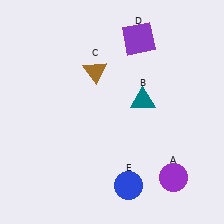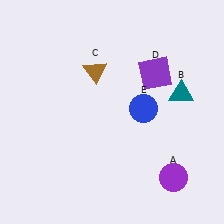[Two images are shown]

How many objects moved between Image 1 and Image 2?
3 objects moved between the two images.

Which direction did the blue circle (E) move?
The blue circle (E) moved up.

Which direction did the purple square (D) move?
The purple square (D) moved down.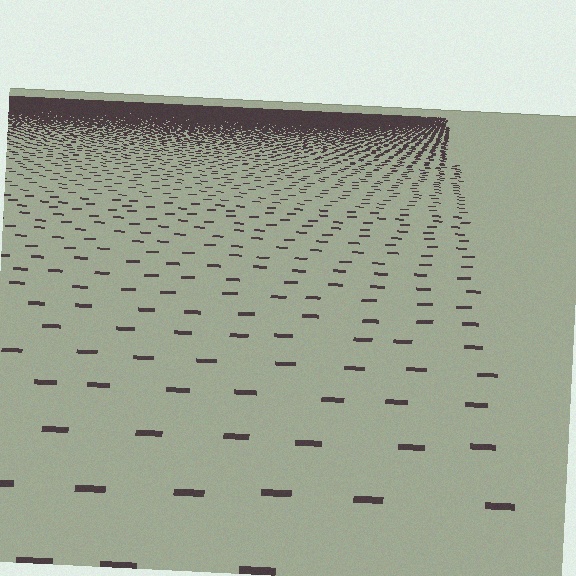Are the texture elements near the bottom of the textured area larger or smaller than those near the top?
Larger. Near the bottom, elements are closer to the viewer and appear at a bigger on-screen size.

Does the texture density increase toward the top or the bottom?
Density increases toward the top.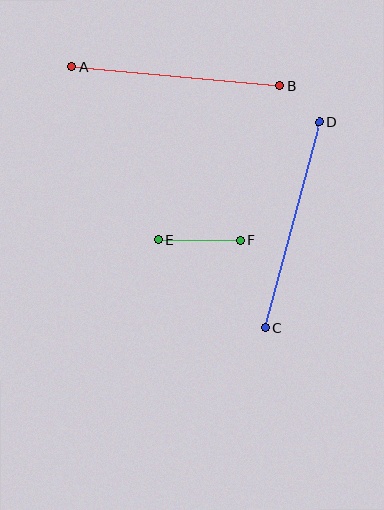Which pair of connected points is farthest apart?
Points C and D are farthest apart.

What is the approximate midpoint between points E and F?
The midpoint is at approximately (199, 240) pixels.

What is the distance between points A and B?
The distance is approximately 209 pixels.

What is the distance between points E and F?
The distance is approximately 82 pixels.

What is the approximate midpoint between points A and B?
The midpoint is at approximately (176, 77) pixels.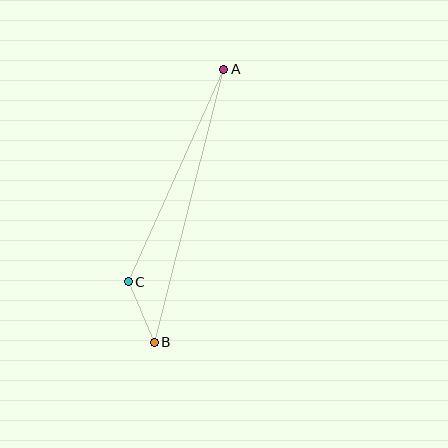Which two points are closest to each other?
Points B and C are closest to each other.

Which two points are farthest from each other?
Points A and B are farthest from each other.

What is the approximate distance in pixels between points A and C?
The distance between A and C is approximately 233 pixels.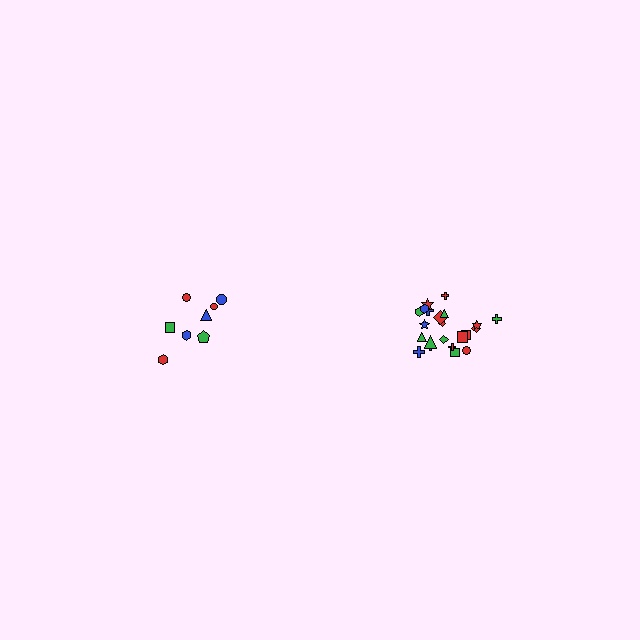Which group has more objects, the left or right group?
The right group.